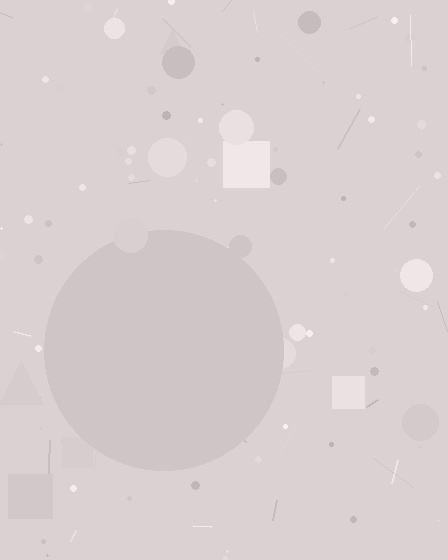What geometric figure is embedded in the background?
A circle is embedded in the background.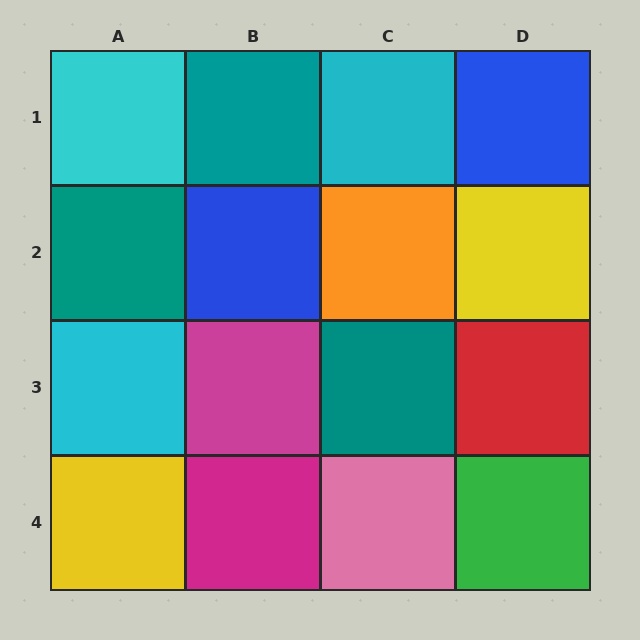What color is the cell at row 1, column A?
Cyan.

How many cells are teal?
3 cells are teal.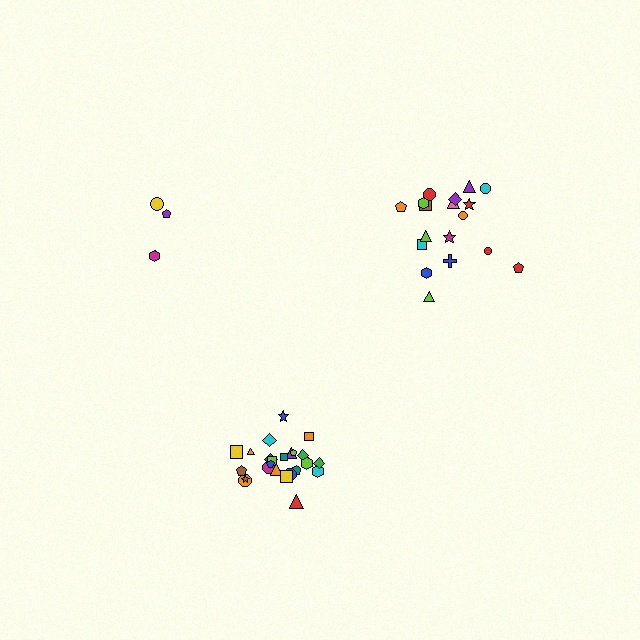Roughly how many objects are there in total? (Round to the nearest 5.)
Roughly 45 objects in total.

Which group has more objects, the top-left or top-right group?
The top-right group.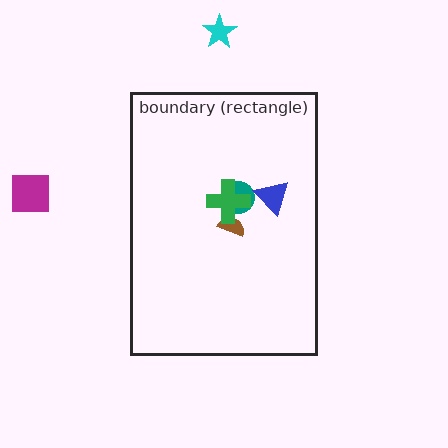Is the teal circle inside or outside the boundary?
Inside.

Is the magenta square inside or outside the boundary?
Outside.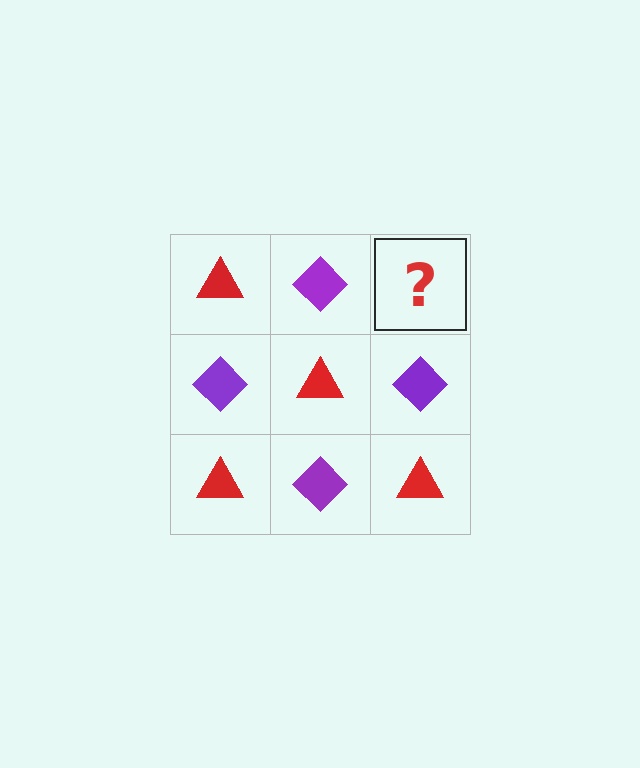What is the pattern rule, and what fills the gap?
The rule is that it alternates red triangle and purple diamond in a checkerboard pattern. The gap should be filled with a red triangle.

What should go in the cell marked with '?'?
The missing cell should contain a red triangle.